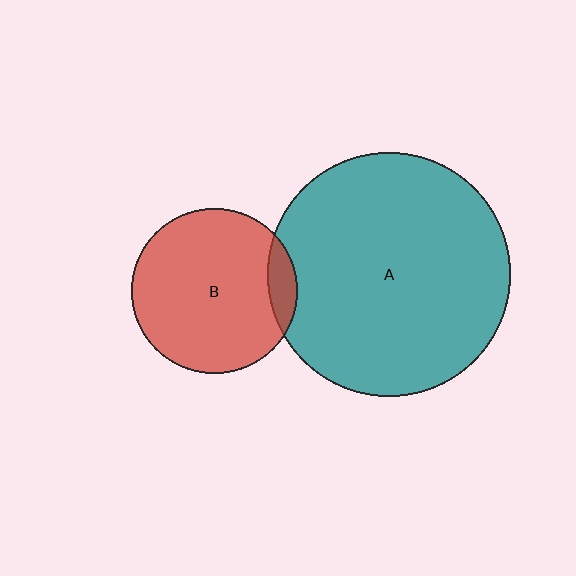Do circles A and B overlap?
Yes.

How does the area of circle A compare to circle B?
Approximately 2.2 times.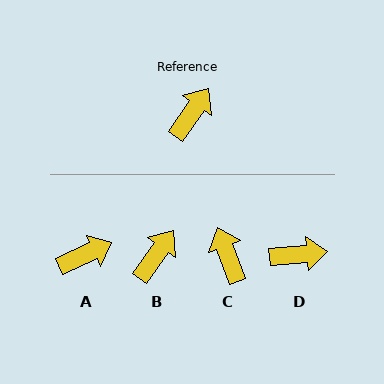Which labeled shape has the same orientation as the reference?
B.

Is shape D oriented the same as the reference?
No, it is off by about 50 degrees.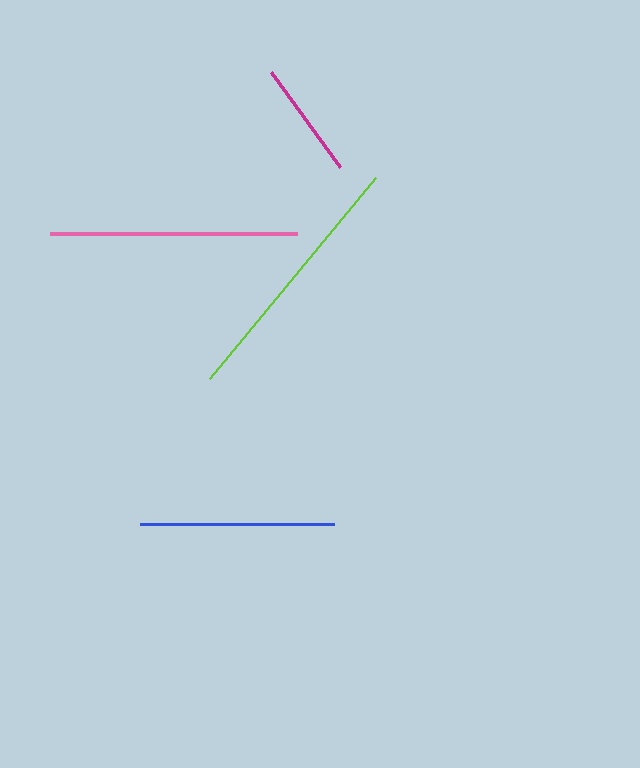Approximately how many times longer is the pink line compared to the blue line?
The pink line is approximately 1.3 times the length of the blue line.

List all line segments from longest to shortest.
From longest to shortest: lime, pink, blue, magenta.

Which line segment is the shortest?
The magenta line is the shortest at approximately 118 pixels.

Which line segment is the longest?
The lime line is the longest at approximately 260 pixels.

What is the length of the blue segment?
The blue segment is approximately 195 pixels long.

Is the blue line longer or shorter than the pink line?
The pink line is longer than the blue line.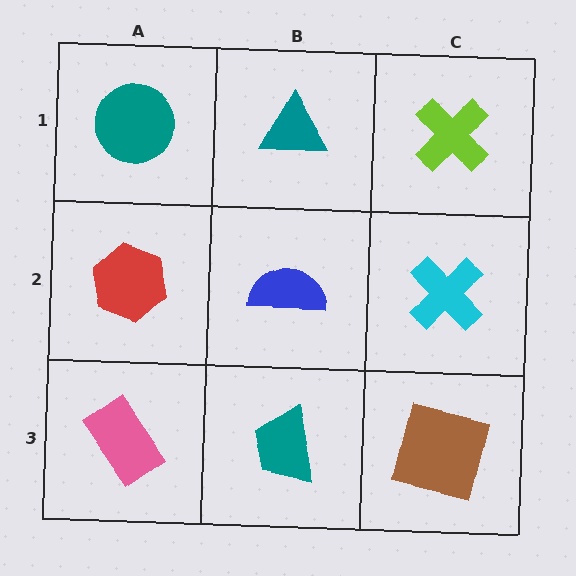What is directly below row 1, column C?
A cyan cross.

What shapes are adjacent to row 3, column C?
A cyan cross (row 2, column C), a teal trapezoid (row 3, column B).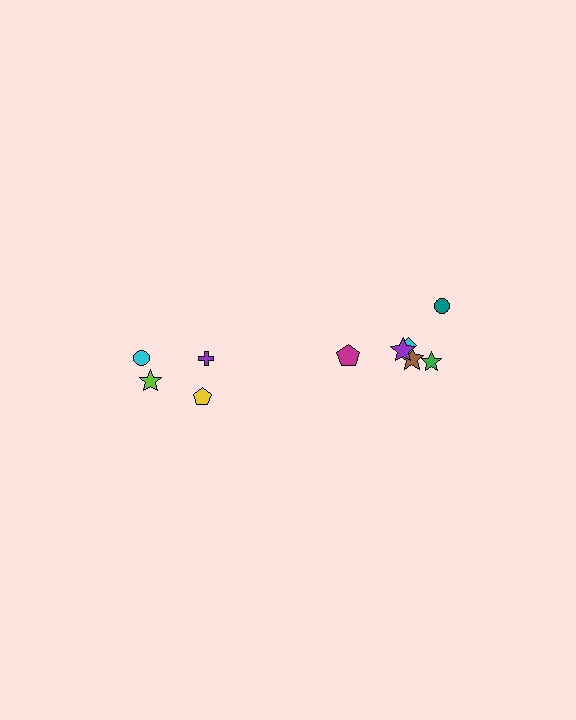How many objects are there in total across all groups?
There are 10 objects.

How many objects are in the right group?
There are 6 objects.